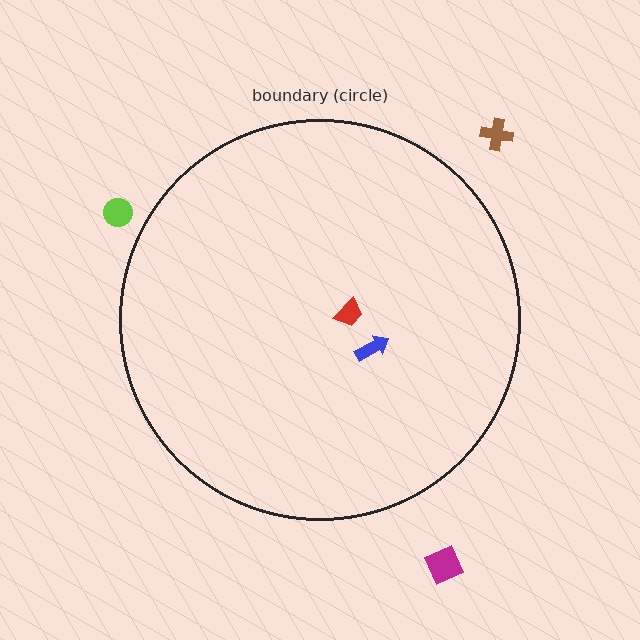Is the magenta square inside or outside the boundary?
Outside.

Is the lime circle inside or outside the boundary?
Outside.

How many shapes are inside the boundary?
2 inside, 3 outside.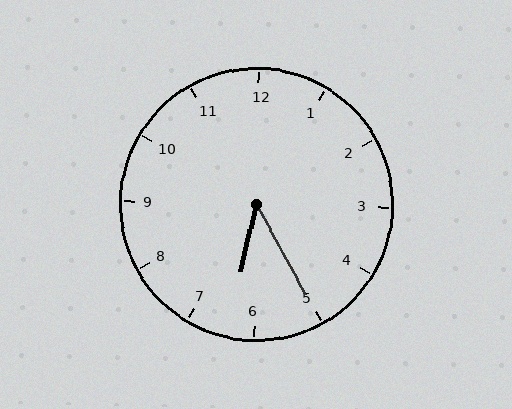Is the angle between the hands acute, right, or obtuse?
It is acute.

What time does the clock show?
6:25.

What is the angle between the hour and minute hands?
Approximately 42 degrees.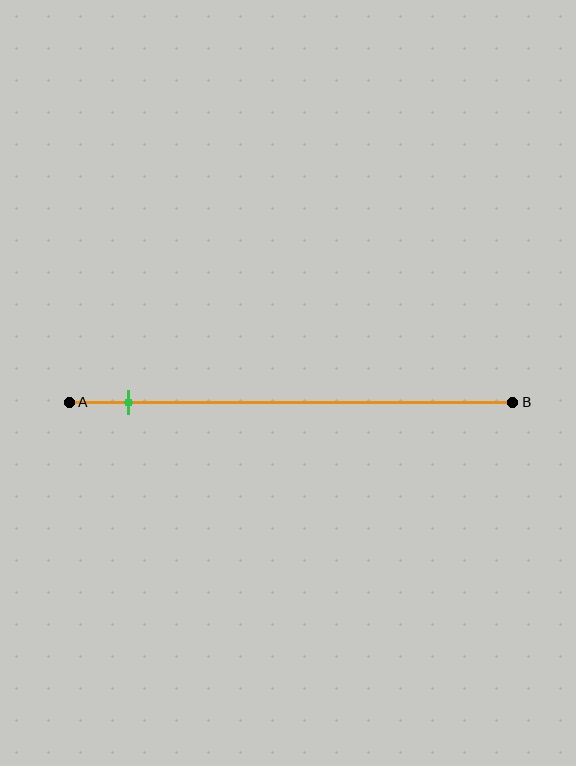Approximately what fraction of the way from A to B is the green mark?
The green mark is approximately 15% of the way from A to B.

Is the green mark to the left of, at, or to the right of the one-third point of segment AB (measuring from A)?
The green mark is to the left of the one-third point of segment AB.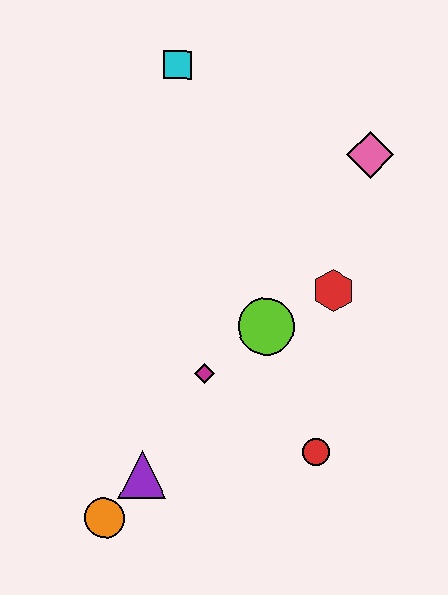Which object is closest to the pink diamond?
The red hexagon is closest to the pink diamond.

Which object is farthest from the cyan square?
The orange circle is farthest from the cyan square.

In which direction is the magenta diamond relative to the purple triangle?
The magenta diamond is above the purple triangle.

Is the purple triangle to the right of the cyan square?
No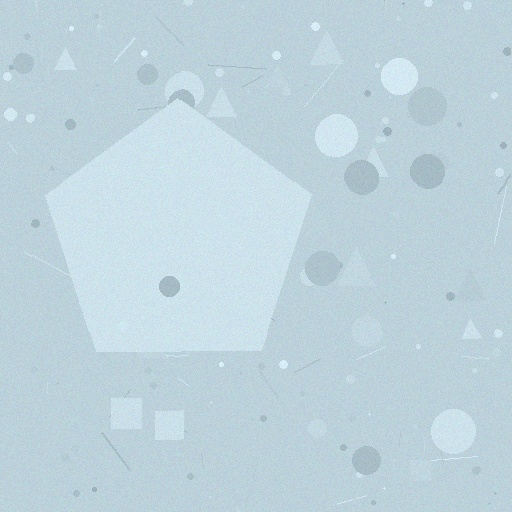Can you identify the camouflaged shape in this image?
The camouflaged shape is a pentagon.